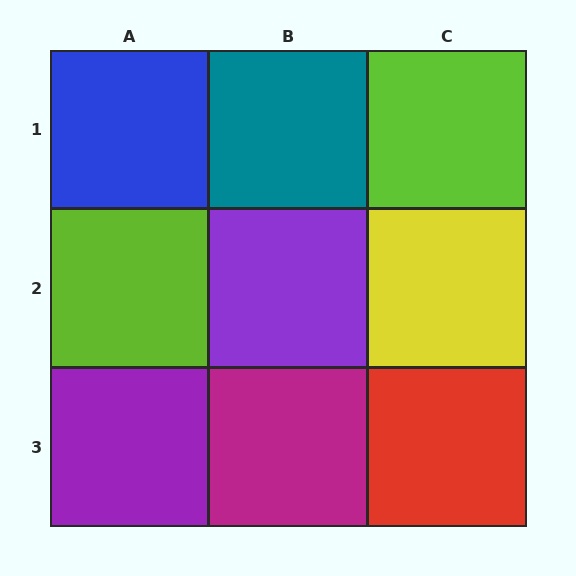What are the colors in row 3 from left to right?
Purple, magenta, red.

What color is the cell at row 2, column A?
Lime.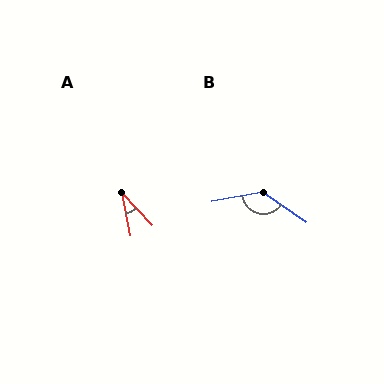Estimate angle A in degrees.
Approximately 33 degrees.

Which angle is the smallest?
A, at approximately 33 degrees.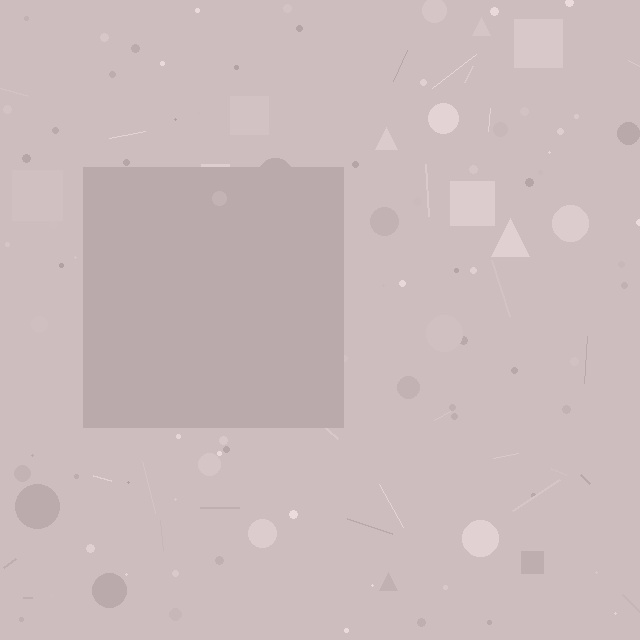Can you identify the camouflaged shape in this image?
The camouflaged shape is a square.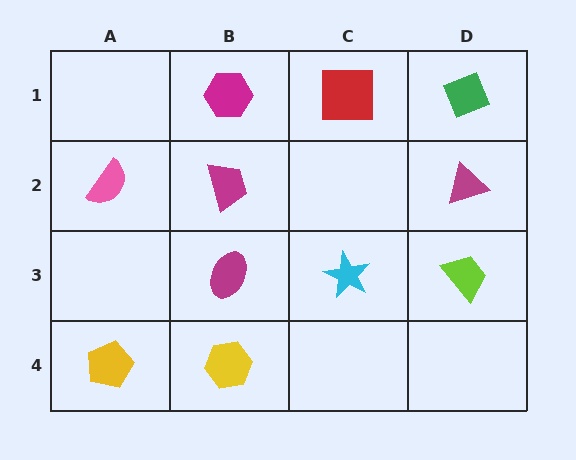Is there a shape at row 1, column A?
No, that cell is empty.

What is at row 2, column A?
A pink semicircle.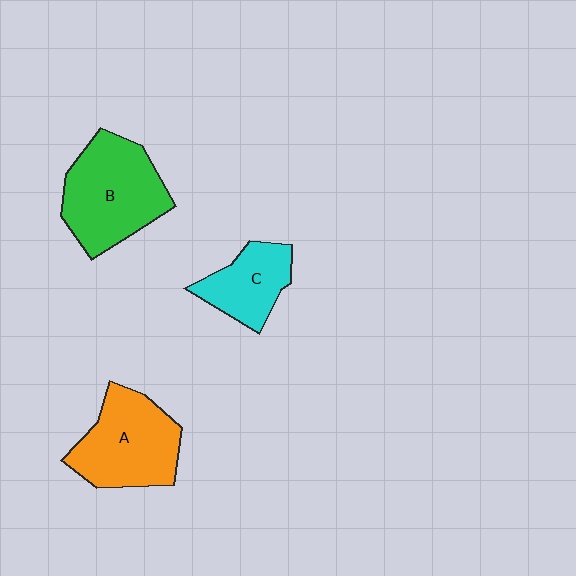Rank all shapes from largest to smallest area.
From largest to smallest: B (green), A (orange), C (cyan).